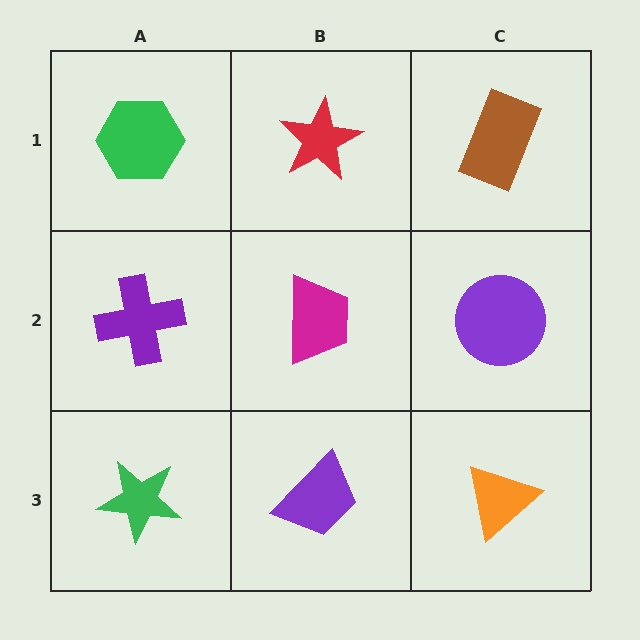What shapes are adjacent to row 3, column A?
A purple cross (row 2, column A), a purple trapezoid (row 3, column B).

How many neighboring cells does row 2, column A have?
3.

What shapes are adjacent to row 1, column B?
A magenta trapezoid (row 2, column B), a green hexagon (row 1, column A), a brown rectangle (row 1, column C).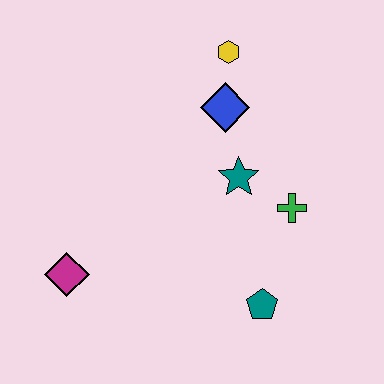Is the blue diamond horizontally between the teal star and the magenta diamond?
Yes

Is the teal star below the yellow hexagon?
Yes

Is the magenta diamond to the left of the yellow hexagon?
Yes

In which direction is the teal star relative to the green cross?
The teal star is to the left of the green cross.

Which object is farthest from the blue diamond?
The magenta diamond is farthest from the blue diamond.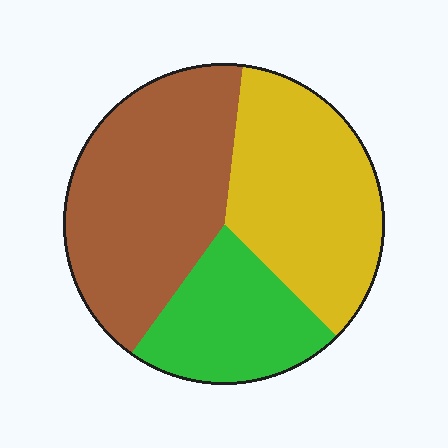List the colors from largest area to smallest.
From largest to smallest: brown, yellow, green.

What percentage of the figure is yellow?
Yellow takes up about three eighths (3/8) of the figure.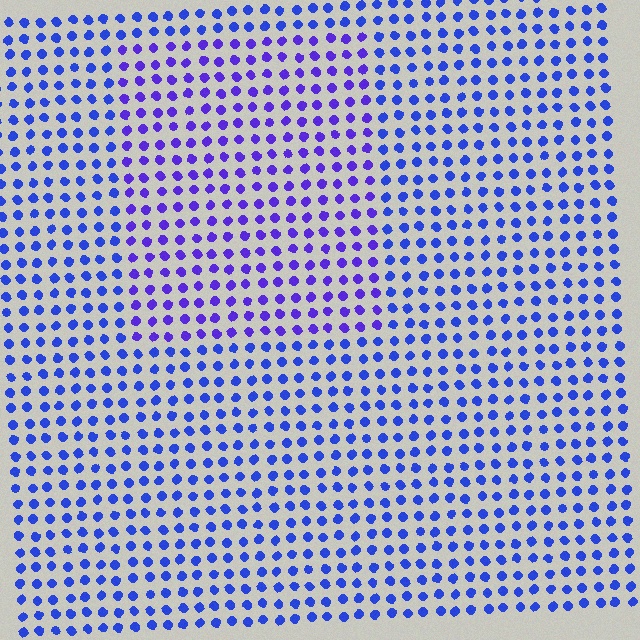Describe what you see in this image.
The image is filled with small blue elements in a uniform arrangement. A rectangle-shaped region is visible where the elements are tinted to a slightly different hue, forming a subtle color boundary.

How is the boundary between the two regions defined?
The boundary is defined purely by a slight shift in hue (about 26 degrees). Spacing, size, and orientation are identical on both sides.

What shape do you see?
I see a rectangle.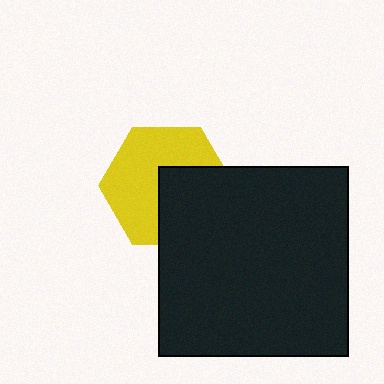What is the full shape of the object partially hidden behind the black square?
The partially hidden object is a yellow hexagon.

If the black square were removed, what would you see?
You would see the complete yellow hexagon.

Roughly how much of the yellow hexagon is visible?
About half of it is visible (roughly 58%).